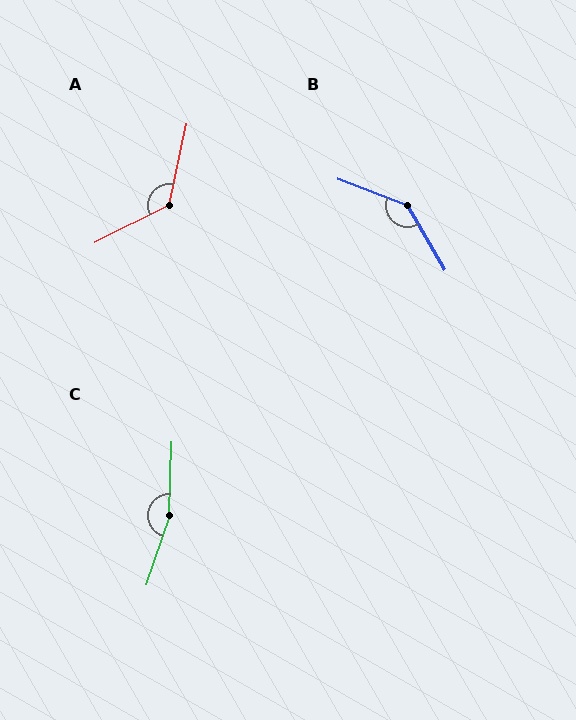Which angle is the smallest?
A, at approximately 129 degrees.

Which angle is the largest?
C, at approximately 163 degrees.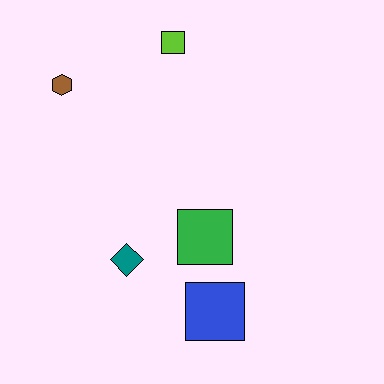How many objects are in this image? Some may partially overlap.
There are 5 objects.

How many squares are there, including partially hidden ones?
There are 3 squares.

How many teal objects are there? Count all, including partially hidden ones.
There is 1 teal object.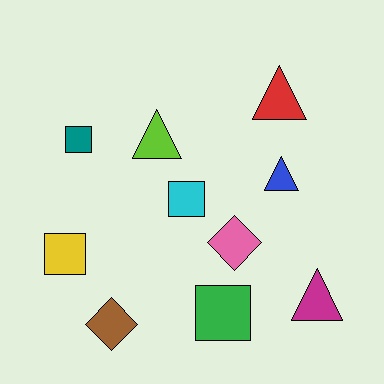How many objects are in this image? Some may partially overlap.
There are 10 objects.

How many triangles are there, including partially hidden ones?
There are 4 triangles.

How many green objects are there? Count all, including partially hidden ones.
There is 1 green object.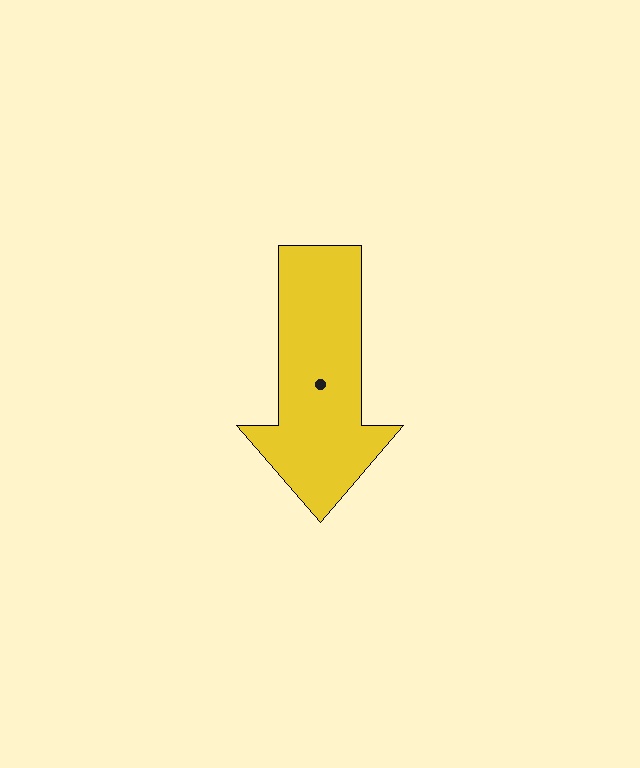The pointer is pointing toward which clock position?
Roughly 6 o'clock.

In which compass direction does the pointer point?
South.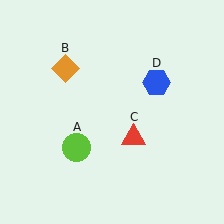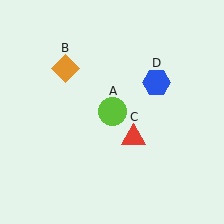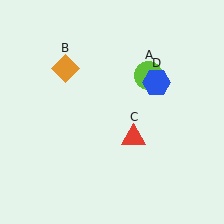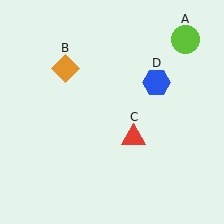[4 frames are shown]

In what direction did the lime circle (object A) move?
The lime circle (object A) moved up and to the right.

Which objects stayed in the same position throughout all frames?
Orange diamond (object B) and red triangle (object C) and blue hexagon (object D) remained stationary.